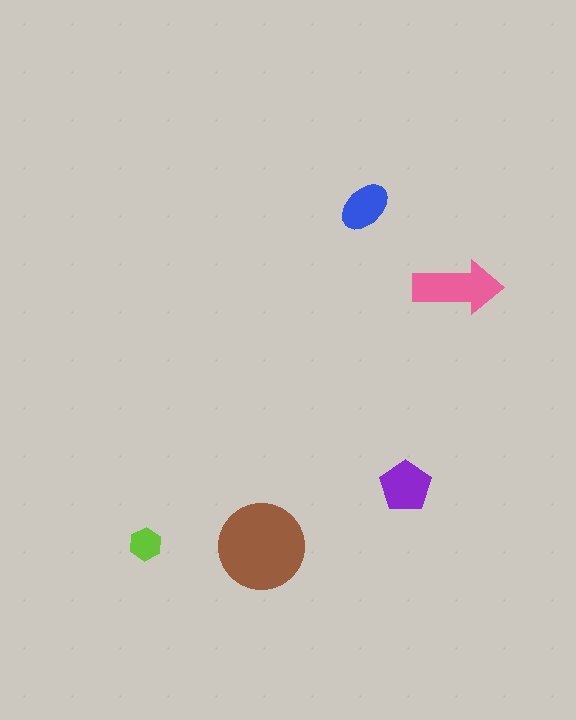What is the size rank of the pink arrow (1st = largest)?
2nd.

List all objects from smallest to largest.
The lime hexagon, the blue ellipse, the purple pentagon, the pink arrow, the brown circle.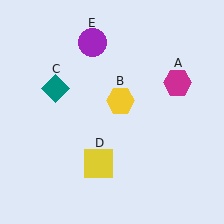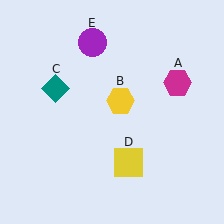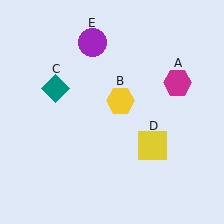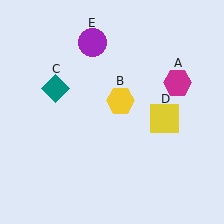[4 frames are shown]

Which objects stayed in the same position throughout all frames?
Magenta hexagon (object A) and yellow hexagon (object B) and teal diamond (object C) and purple circle (object E) remained stationary.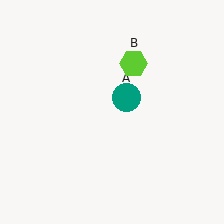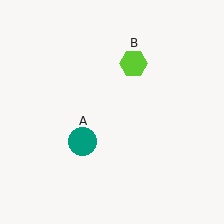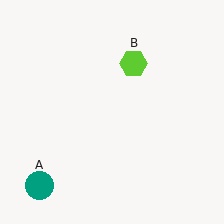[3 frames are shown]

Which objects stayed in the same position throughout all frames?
Lime hexagon (object B) remained stationary.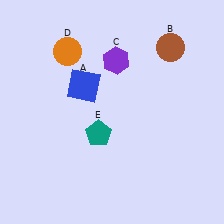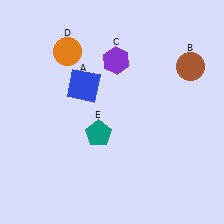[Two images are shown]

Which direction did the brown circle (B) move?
The brown circle (B) moved right.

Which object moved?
The brown circle (B) moved right.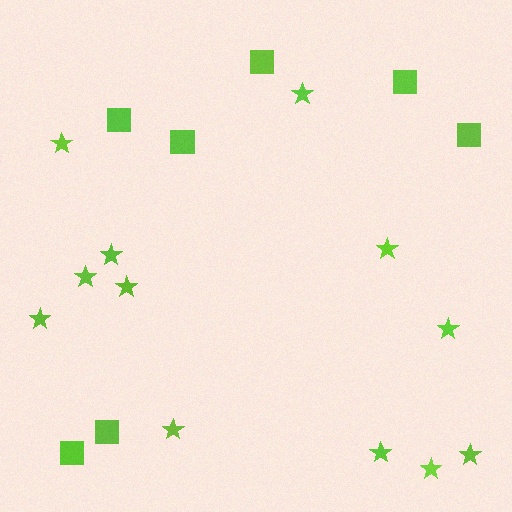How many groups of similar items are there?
There are 2 groups: one group of squares (7) and one group of stars (12).